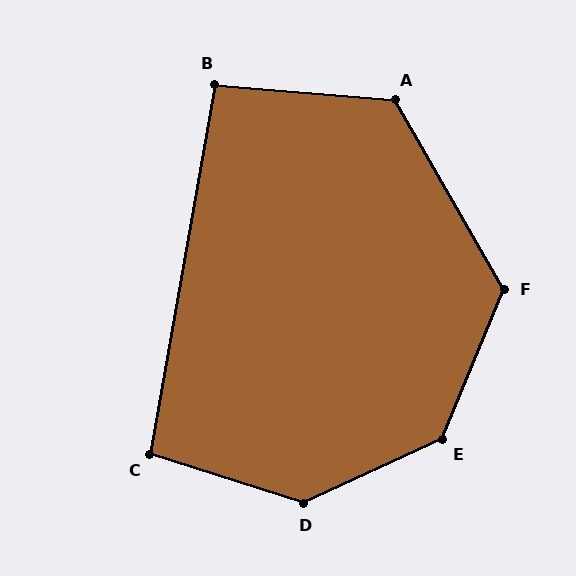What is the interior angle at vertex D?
Approximately 137 degrees (obtuse).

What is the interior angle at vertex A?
Approximately 125 degrees (obtuse).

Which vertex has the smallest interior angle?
B, at approximately 95 degrees.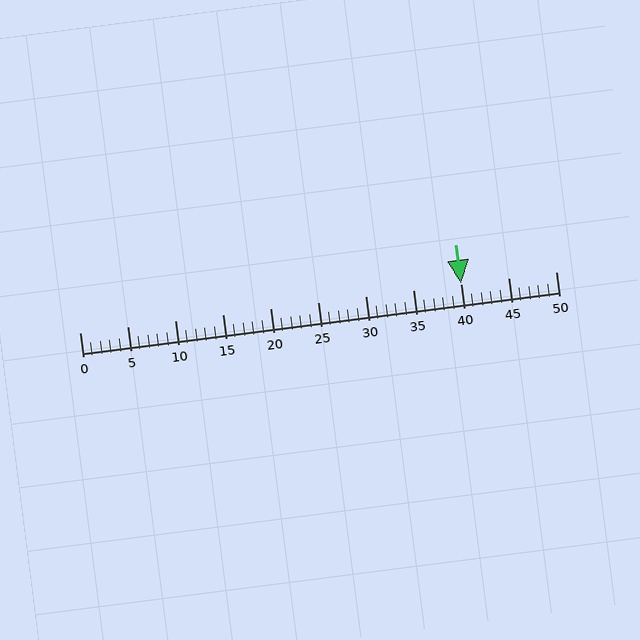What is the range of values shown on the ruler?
The ruler shows values from 0 to 50.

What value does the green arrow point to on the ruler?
The green arrow points to approximately 40.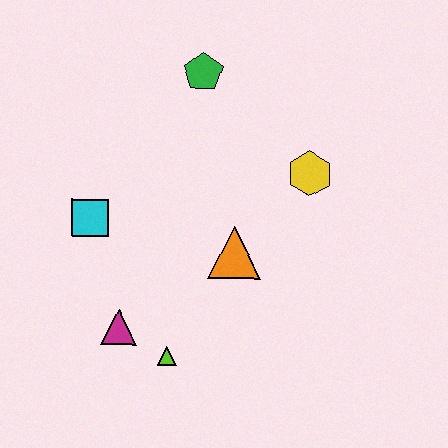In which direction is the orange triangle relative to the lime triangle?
The orange triangle is above the lime triangle.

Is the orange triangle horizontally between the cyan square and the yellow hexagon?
Yes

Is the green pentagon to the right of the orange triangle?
No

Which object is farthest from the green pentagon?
The lime triangle is farthest from the green pentagon.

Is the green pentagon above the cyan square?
Yes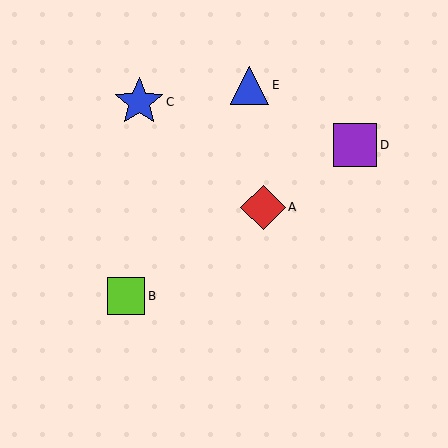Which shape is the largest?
The blue star (labeled C) is the largest.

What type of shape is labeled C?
Shape C is a blue star.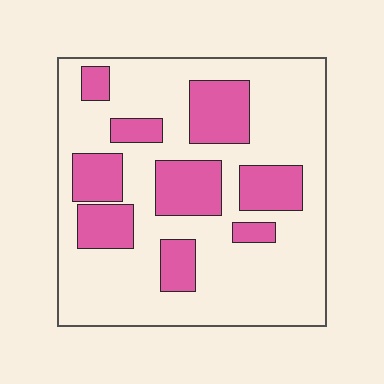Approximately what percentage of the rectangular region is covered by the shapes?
Approximately 30%.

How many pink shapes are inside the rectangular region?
9.